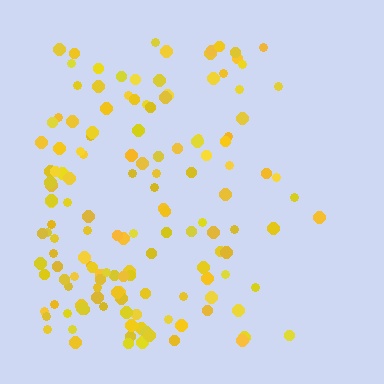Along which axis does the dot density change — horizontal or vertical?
Horizontal.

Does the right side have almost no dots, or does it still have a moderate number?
Still a moderate number, just noticeably fewer than the left.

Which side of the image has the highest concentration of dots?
The left.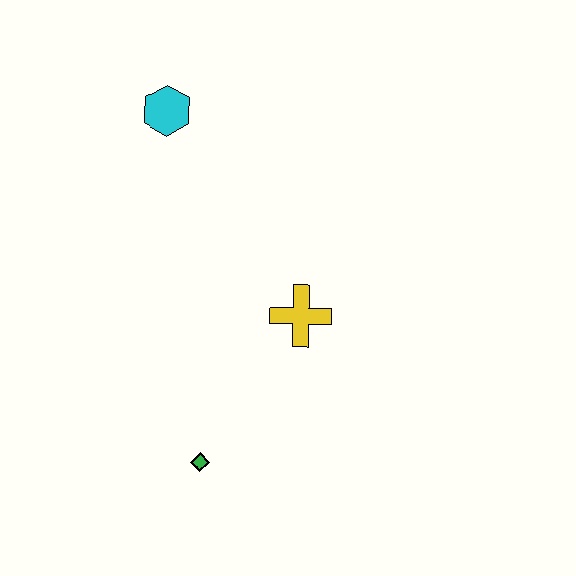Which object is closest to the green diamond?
The yellow cross is closest to the green diamond.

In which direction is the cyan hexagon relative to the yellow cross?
The cyan hexagon is above the yellow cross.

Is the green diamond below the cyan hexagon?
Yes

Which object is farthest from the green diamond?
The cyan hexagon is farthest from the green diamond.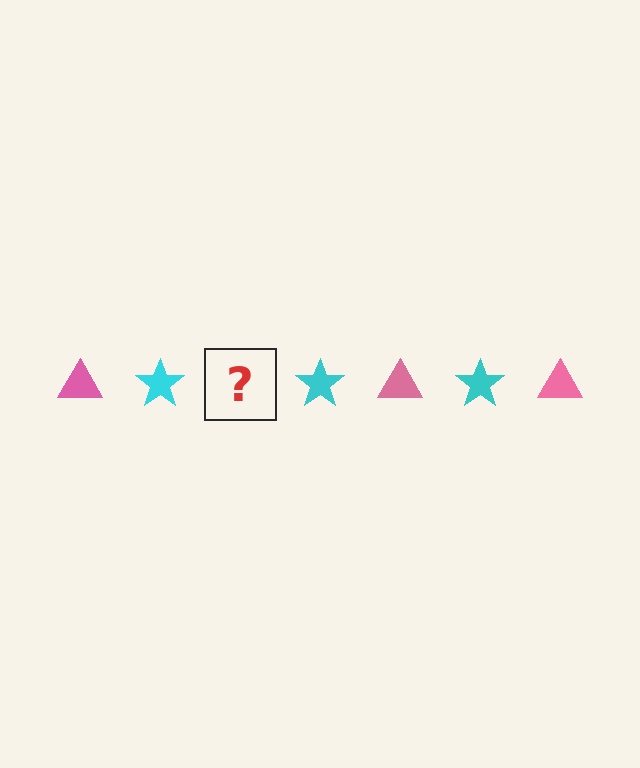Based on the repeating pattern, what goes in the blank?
The blank should be a pink triangle.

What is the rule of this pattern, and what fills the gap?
The rule is that the pattern alternates between pink triangle and cyan star. The gap should be filled with a pink triangle.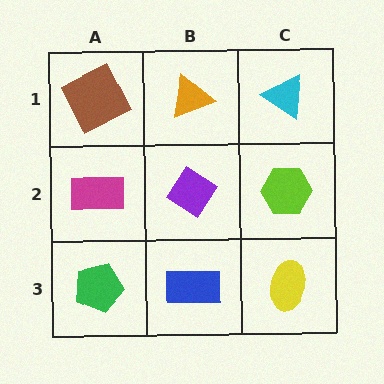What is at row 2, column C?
A lime hexagon.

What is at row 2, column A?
A magenta rectangle.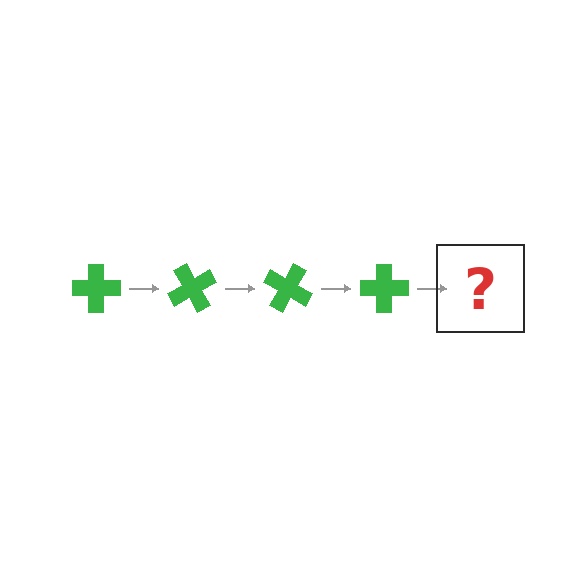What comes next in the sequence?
The next element should be a green cross rotated 240 degrees.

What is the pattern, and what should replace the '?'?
The pattern is that the cross rotates 60 degrees each step. The '?' should be a green cross rotated 240 degrees.